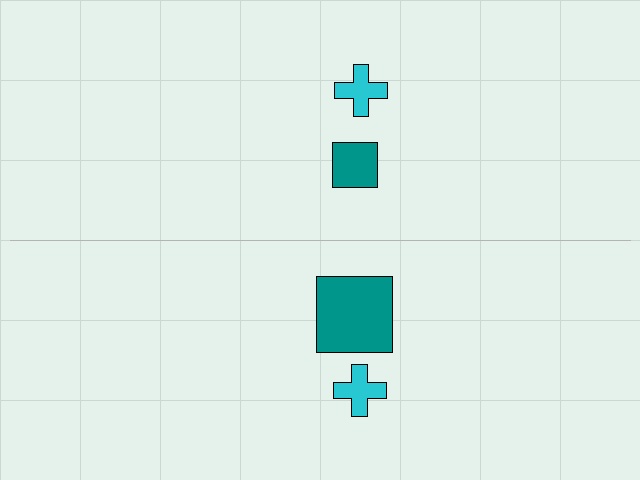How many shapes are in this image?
There are 4 shapes in this image.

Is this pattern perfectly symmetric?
No, the pattern is not perfectly symmetric. The teal square on the bottom side has a different size than its mirror counterpart.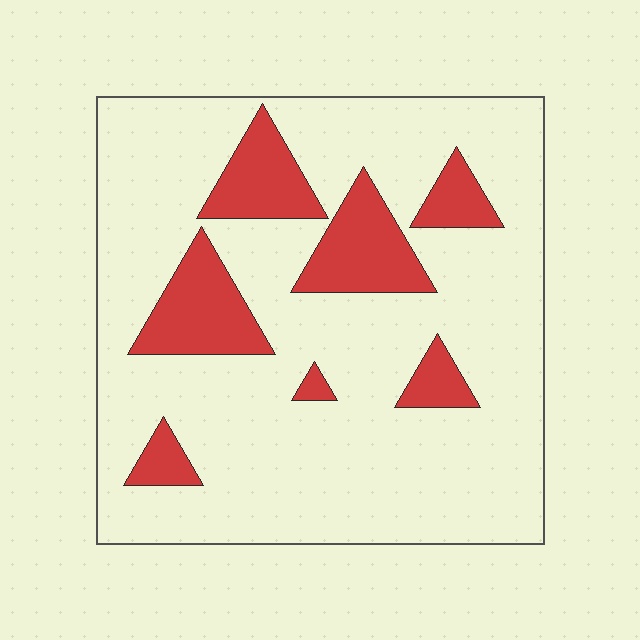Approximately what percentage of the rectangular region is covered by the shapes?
Approximately 20%.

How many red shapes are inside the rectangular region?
7.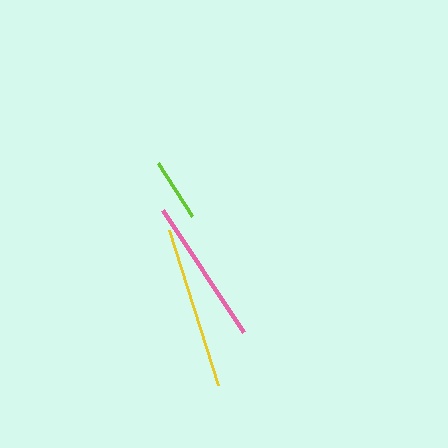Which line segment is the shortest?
The lime line is the shortest at approximately 63 pixels.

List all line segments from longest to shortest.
From longest to shortest: yellow, pink, lime.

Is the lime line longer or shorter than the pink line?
The pink line is longer than the lime line.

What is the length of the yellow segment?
The yellow segment is approximately 162 pixels long.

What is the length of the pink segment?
The pink segment is approximately 146 pixels long.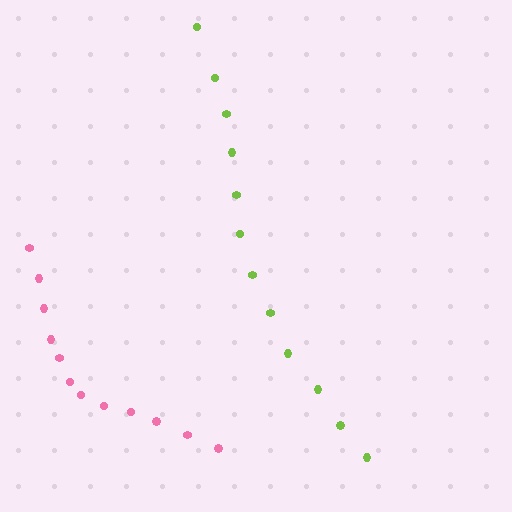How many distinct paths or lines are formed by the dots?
There are 2 distinct paths.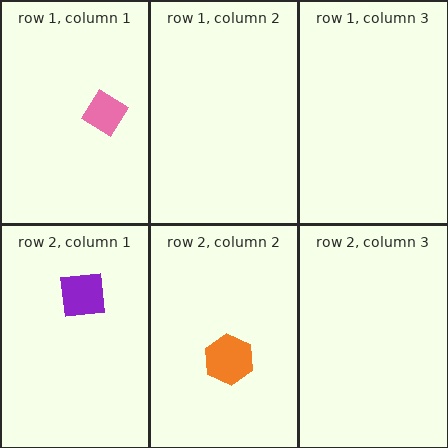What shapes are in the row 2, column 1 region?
The purple square.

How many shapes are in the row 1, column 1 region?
1.